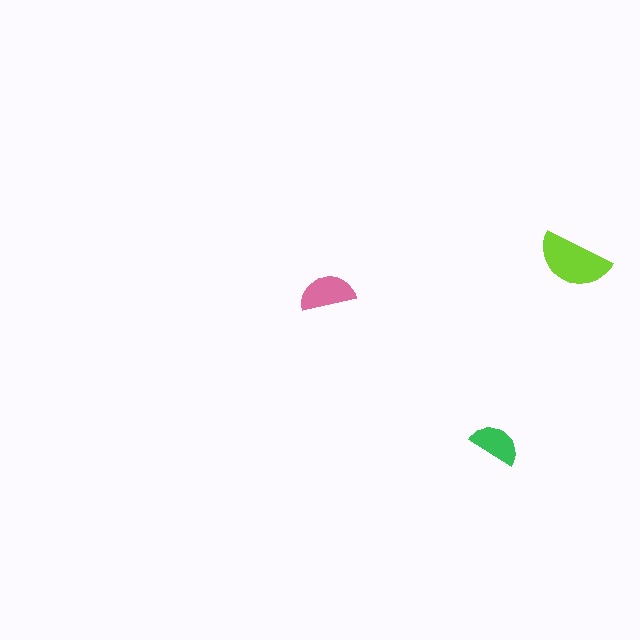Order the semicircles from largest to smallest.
the lime one, the pink one, the green one.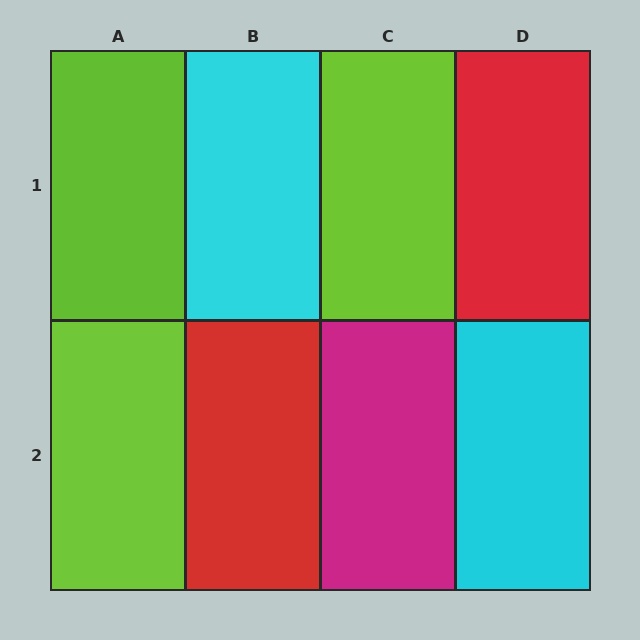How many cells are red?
2 cells are red.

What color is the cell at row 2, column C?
Magenta.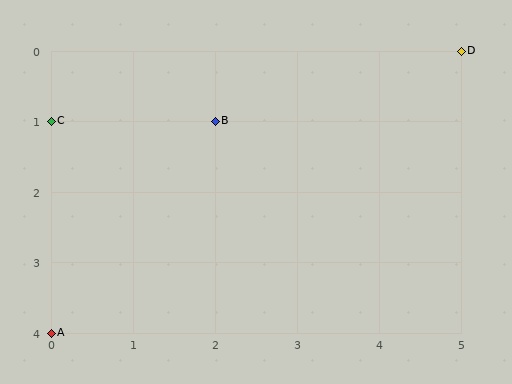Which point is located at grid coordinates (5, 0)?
Point D is at (5, 0).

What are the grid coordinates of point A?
Point A is at grid coordinates (0, 4).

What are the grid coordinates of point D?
Point D is at grid coordinates (5, 0).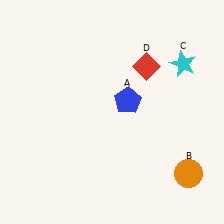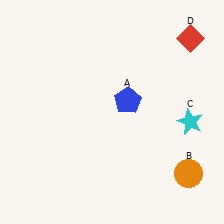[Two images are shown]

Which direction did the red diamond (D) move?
The red diamond (D) moved right.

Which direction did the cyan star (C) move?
The cyan star (C) moved down.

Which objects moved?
The objects that moved are: the cyan star (C), the red diamond (D).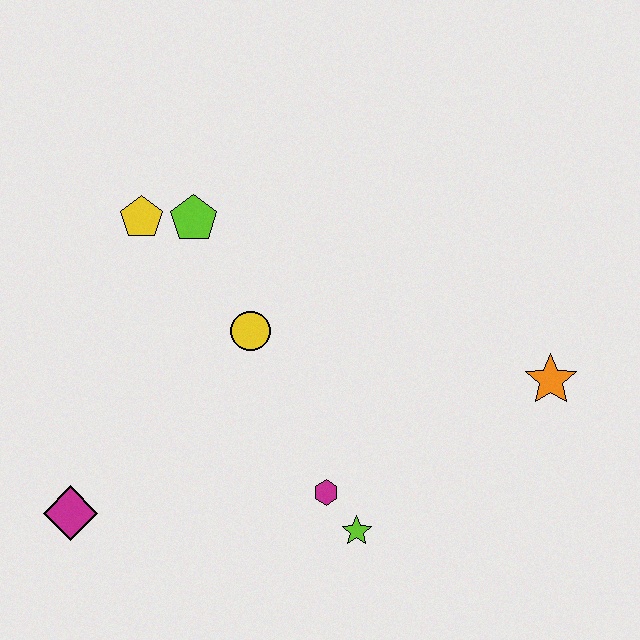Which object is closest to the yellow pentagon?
The lime pentagon is closest to the yellow pentagon.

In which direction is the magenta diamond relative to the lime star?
The magenta diamond is to the left of the lime star.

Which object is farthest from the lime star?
The yellow pentagon is farthest from the lime star.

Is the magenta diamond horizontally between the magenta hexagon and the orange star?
No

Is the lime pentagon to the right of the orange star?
No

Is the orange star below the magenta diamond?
No